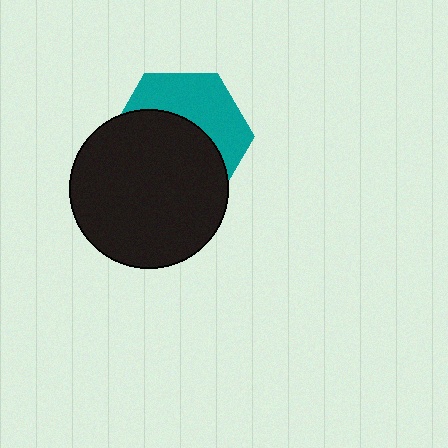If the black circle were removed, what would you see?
You would see the complete teal hexagon.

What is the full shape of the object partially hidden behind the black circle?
The partially hidden object is a teal hexagon.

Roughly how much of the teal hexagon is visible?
A small part of it is visible (roughly 42%).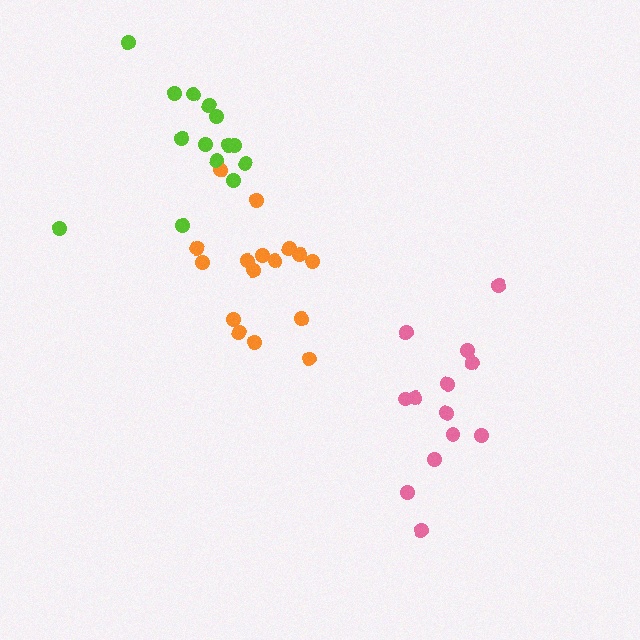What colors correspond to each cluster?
The clusters are colored: orange, lime, pink.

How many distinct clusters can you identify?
There are 3 distinct clusters.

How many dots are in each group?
Group 1: 16 dots, Group 2: 14 dots, Group 3: 13 dots (43 total).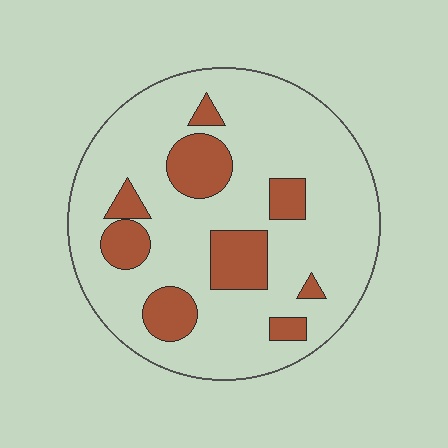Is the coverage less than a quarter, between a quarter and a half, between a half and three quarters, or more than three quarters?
Less than a quarter.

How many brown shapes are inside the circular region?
9.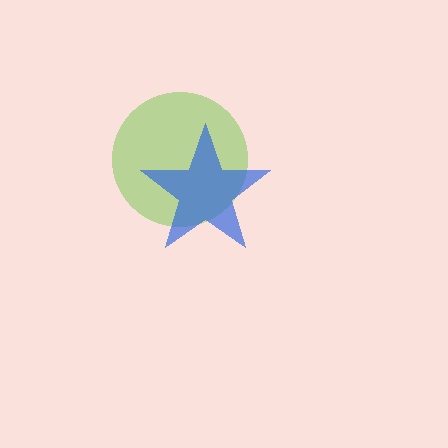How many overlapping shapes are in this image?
There are 2 overlapping shapes in the image.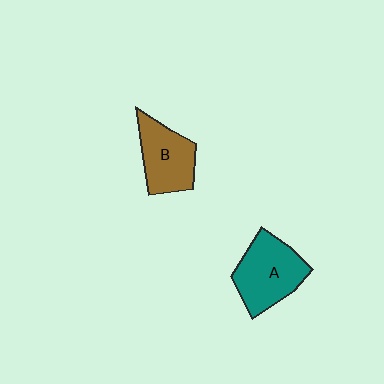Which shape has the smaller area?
Shape B (brown).